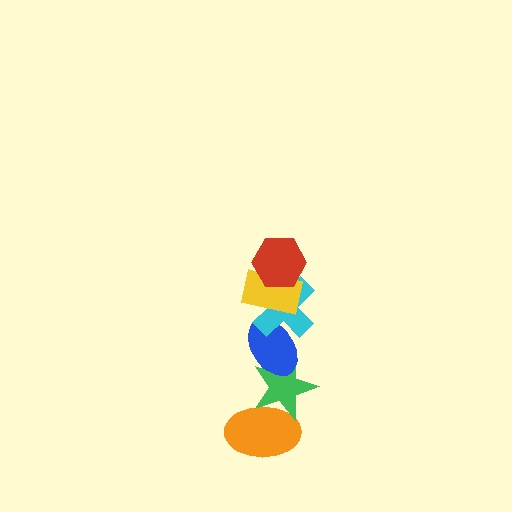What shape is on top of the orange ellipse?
The green star is on top of the orange ellipse.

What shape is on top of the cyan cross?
The yellow rectangle is on top of the cyan cross.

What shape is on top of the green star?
The blue ellipse is on top of the green star.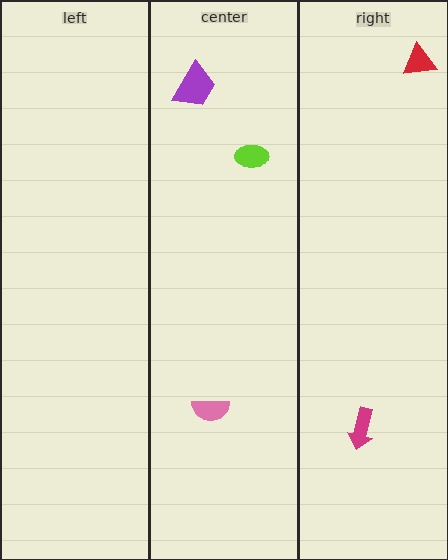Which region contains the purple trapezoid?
The center region.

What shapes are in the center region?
The purple trapezoid, the pink semicircle, the lime ellipse.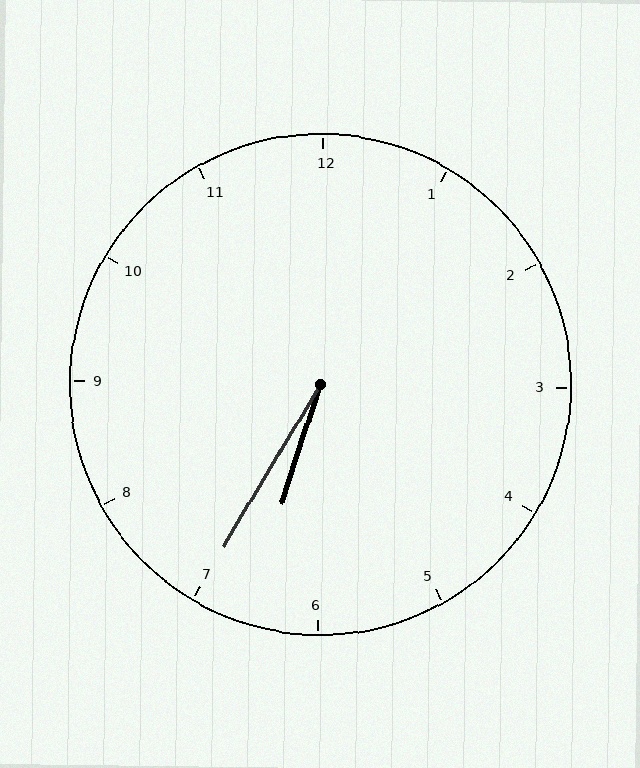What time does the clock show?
6:35.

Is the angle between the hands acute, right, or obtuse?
It is acute.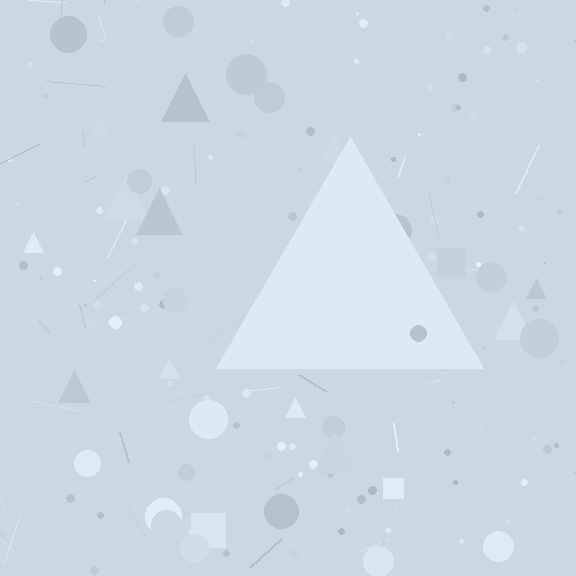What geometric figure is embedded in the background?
A triangle is embedded in the background.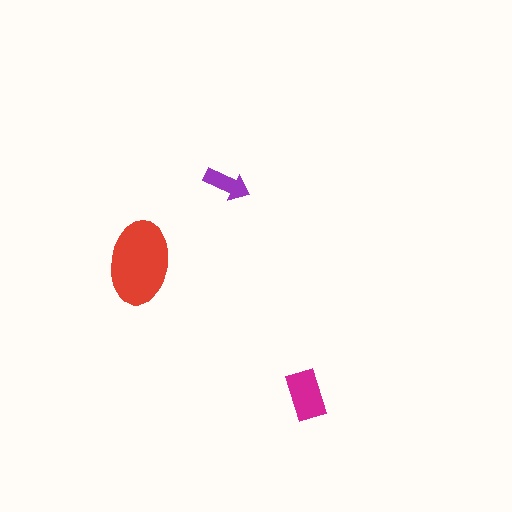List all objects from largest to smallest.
The red ellipse, the magenta rectangle, the purple arrow.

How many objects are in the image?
There are 3 objects in the image.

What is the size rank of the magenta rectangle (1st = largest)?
2nd.